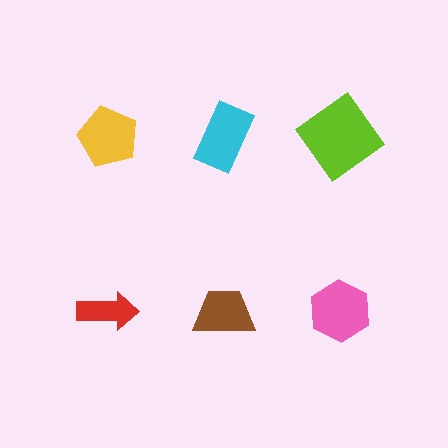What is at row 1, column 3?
A lime diamond.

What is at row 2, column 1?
A red arrow.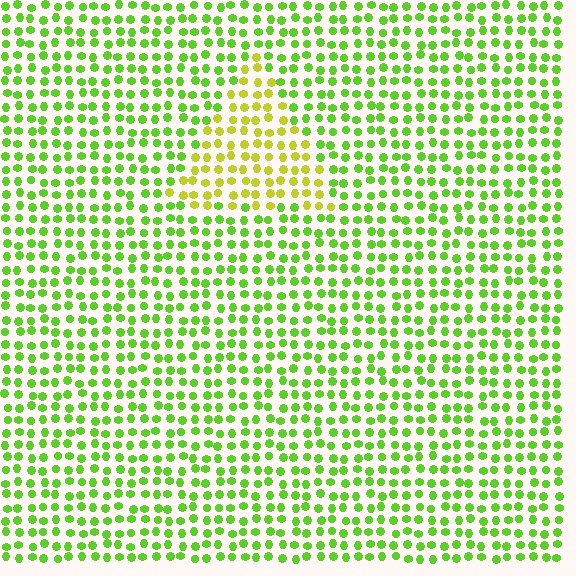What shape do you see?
I see a triangle.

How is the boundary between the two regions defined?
The boundary is defined purely by a slight shift in hue (about 37 degrees). Spacing, size, and orientation are identical on both sides.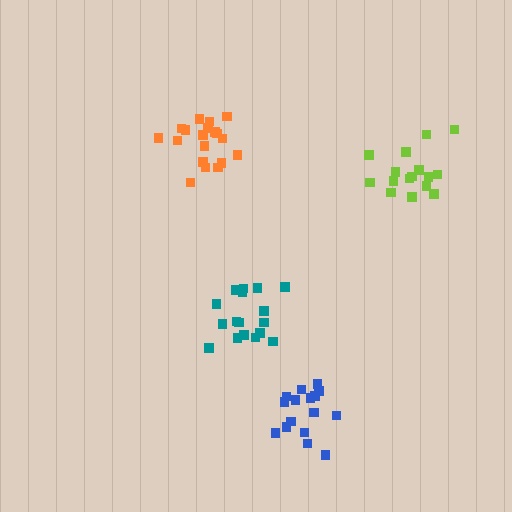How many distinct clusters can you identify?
There are 4 distinct clusters.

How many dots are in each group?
Group 1: 16 dots, Group 2: 17 dots, Group 3: 16 dots, Group 4: 20 dots (69 total).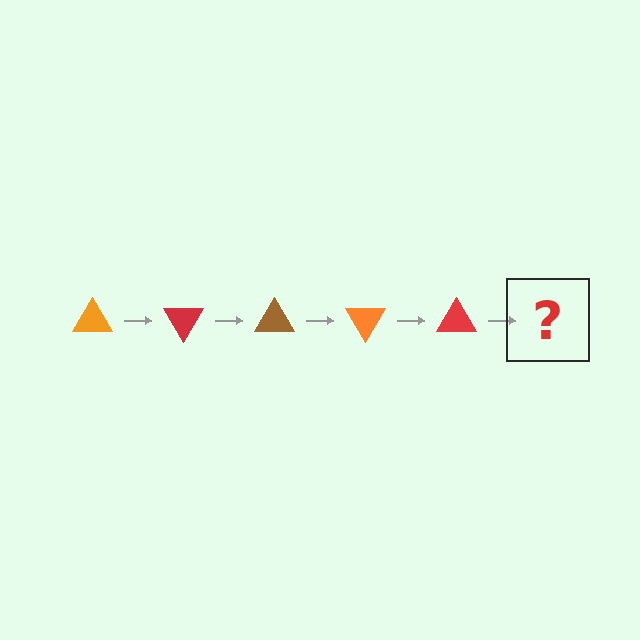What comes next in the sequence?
The next element should be a brown triangle, rotated 300 degrees from the start.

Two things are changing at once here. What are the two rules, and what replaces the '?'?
The two rules are that it rotates 60 degrees each step and the color cycles through orange, red, and brown. The '?' should be a brown triangle, rotated 300 degrees from the start.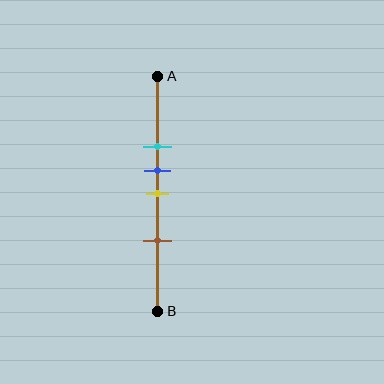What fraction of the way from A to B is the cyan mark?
The cyan mark is approximately 30% (0.3) of the way from A to B.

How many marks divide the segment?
There are 4 marks dividing the segment.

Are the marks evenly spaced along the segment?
No, the marks are not evenly spaced.